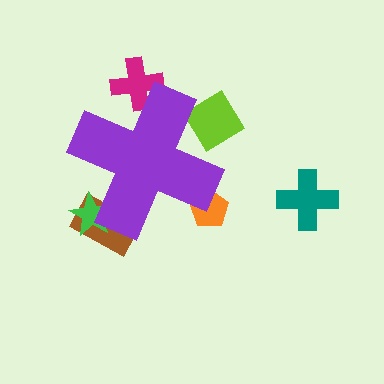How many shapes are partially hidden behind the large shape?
5 shapes are partially hidden.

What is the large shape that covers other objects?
A purple cross.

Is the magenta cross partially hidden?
Yes, the magenta cross is partially hidden behind the purple cross.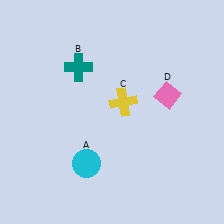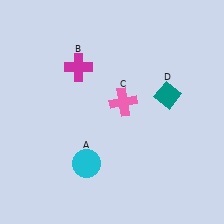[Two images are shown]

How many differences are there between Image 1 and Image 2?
There are 3 differences between the two images.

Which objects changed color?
B changed from teal to magenta. C changed from yellow to pink. D changed from pink to teal.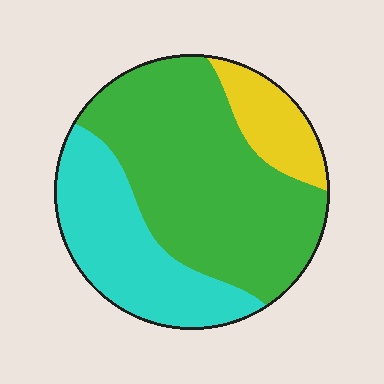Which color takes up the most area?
Green, at roughly 55%.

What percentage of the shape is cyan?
Cyan covers 31% of the shape.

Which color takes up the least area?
Yellow, at roughly 15%.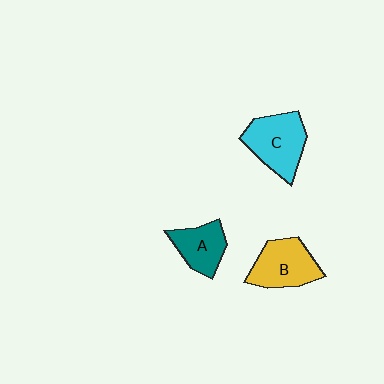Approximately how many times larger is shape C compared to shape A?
Approximately 1.4 times.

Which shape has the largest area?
Shape C (cyan).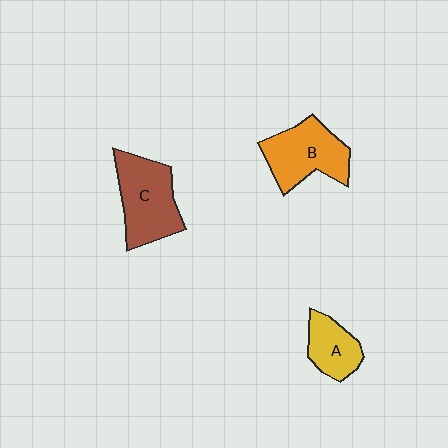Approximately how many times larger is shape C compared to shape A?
Approximately 1.7 times.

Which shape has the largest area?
Shape C (brown).